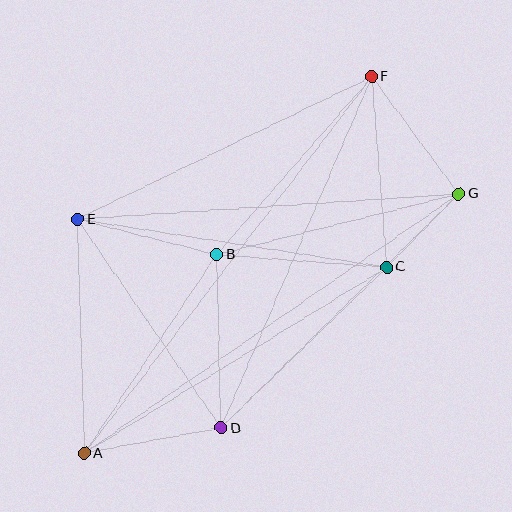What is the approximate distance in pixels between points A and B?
The distance between A and B is approximately 239 pixels.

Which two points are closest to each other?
Points C and G are closest to each other.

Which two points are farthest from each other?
Points A and F are farthest from each other.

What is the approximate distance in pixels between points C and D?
The distance between C and D is approximately 231 pixels.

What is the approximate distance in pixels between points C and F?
The distance between C and F is approximately 191 pixels.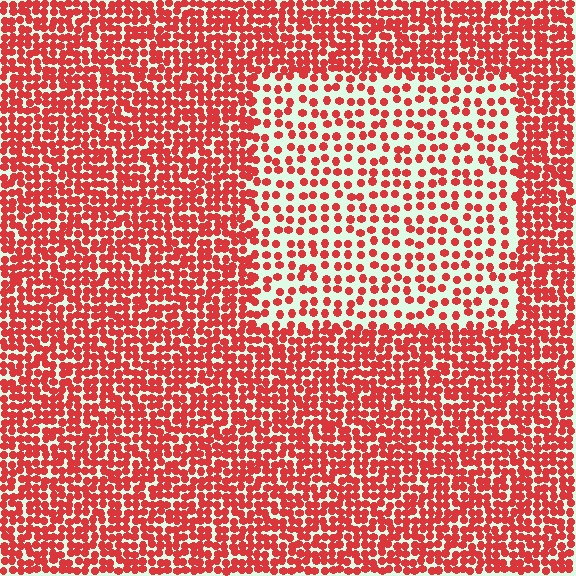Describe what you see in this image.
The image contains small red elements arranged at two different densities. A rectangle-shaped region is visible where the elements are less densely packed than the surrounding area.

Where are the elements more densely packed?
The elements are more densely packed outside the rectangle boundary.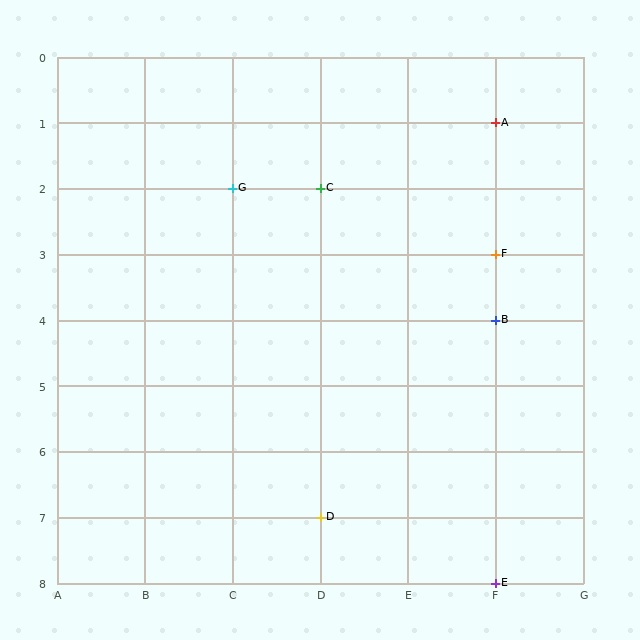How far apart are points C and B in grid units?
Points C and B are 2 columns and 2 rows apart (about 2.8 grid units diagonally).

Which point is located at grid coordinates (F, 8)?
Point E is at (F, 8).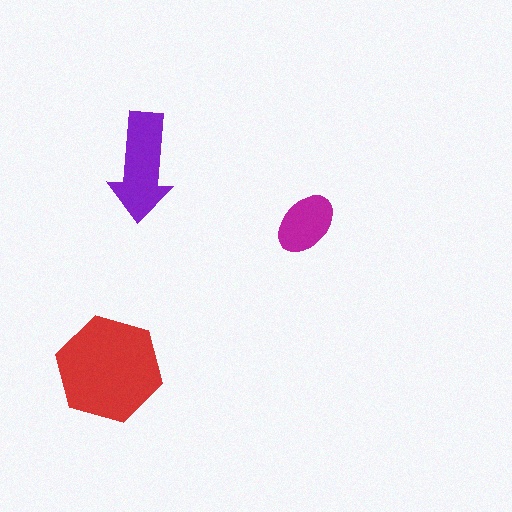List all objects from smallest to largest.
The magenta ellipse, the purple arrow, the red hexagon.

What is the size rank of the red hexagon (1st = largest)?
1st.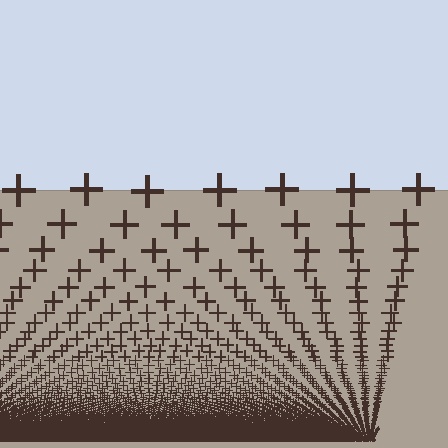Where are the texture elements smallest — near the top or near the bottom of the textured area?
Near the bottom.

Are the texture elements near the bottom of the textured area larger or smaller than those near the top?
Smaller. The gradient is inverted — elements near the bottom are smaller and denser.